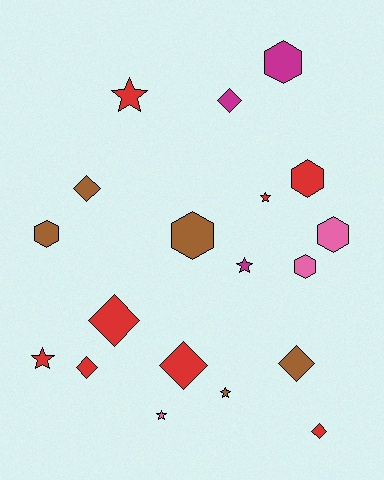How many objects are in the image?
There are 19 objects.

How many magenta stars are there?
There is 1 magenta star.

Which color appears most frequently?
Red, with 8 objects.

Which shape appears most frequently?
Diamond, with 7 objects.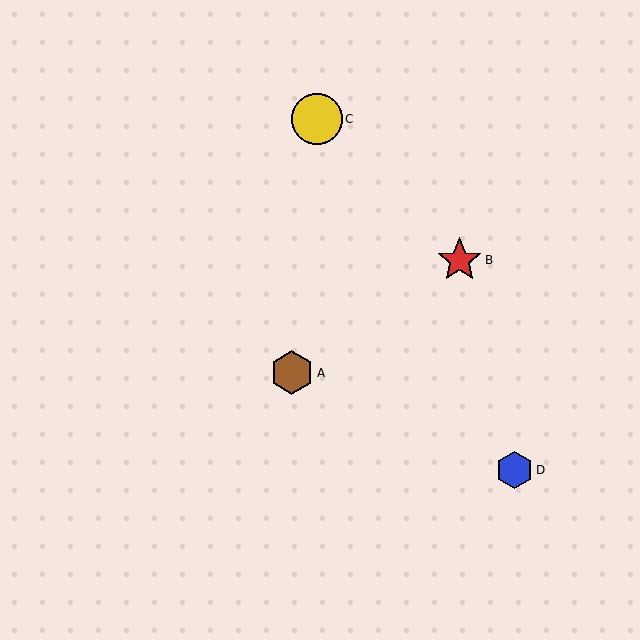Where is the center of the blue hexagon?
The center of the blue hexagon is at (514, 470).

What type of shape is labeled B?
Shape B is a red star.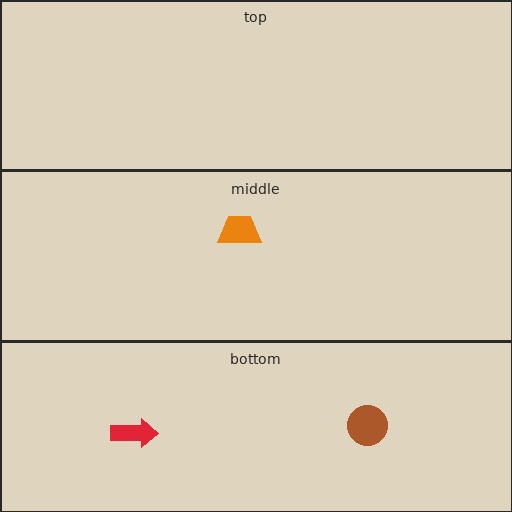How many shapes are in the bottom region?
2.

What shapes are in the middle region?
The orange trapezoid.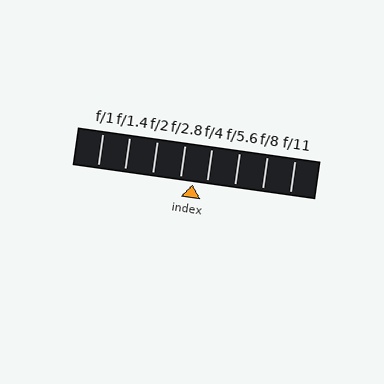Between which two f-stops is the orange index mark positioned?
The index mark is between f/2.8 and f/4.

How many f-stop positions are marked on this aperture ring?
There are 8 f-stop positions marked.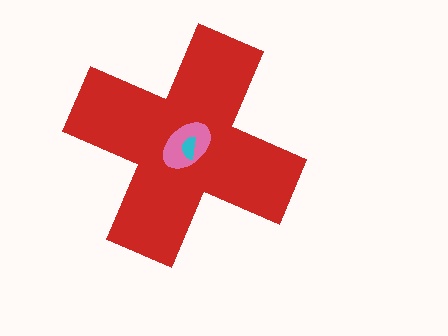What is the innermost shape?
The cyan semicircle.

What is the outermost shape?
The red cross.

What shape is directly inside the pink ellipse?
The cyan semicircle.